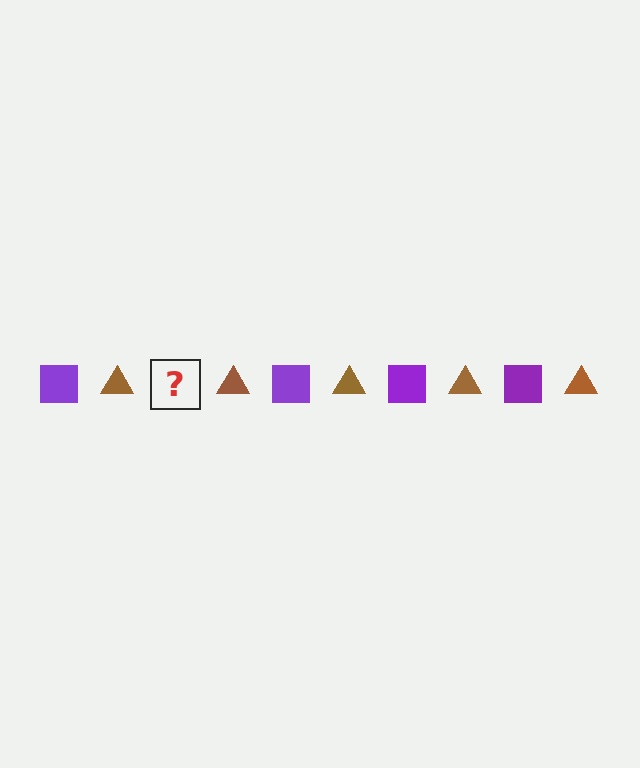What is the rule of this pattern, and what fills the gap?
The rule is that the pattern alternates between purple square and brown triangle. The gap should be filled with a purple square.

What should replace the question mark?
The question mark should be replaced with a purple square.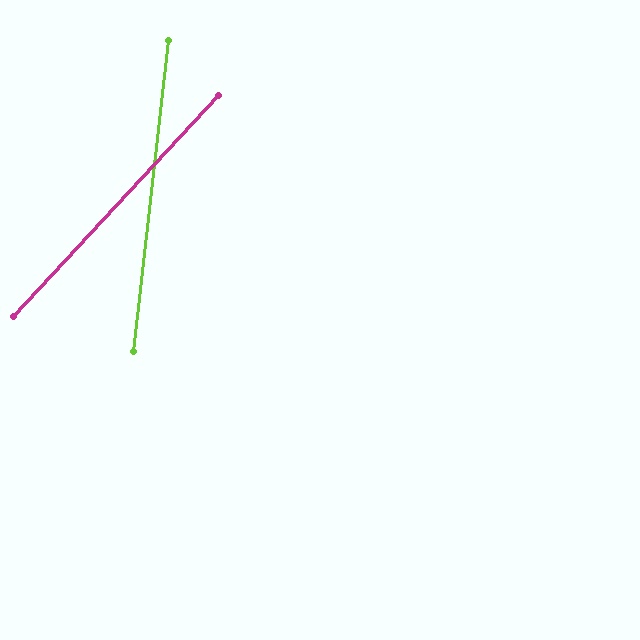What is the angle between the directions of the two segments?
Approximately 36 degrees.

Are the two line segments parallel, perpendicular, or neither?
Neither parallel nor perpendicular — they differ by about 36°.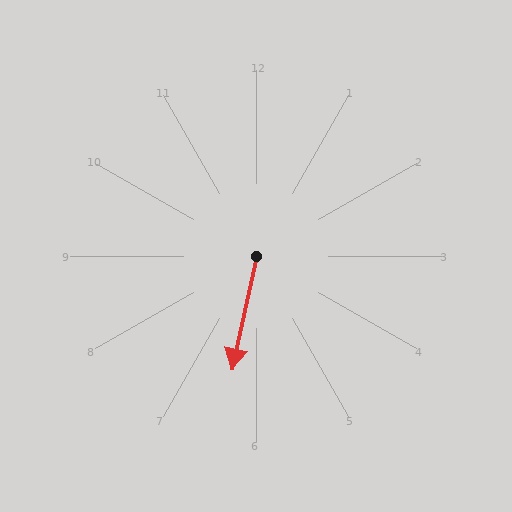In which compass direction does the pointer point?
South.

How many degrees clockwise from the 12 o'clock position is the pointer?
Approximately 192 degrees.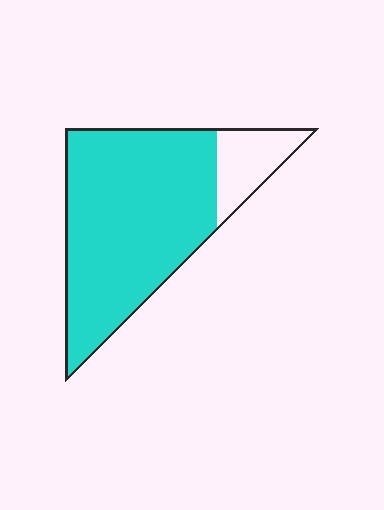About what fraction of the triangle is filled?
About five sixths (5/6).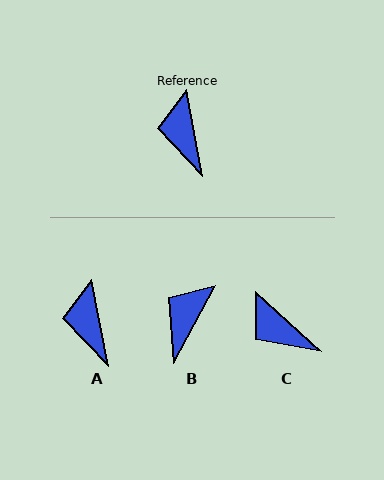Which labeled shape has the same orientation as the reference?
A.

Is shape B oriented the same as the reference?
No, it is off by about 40 degrees.